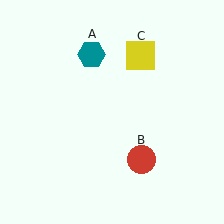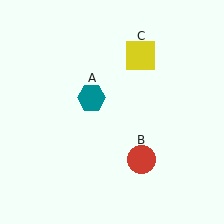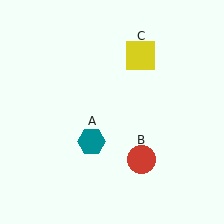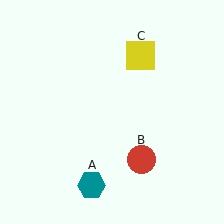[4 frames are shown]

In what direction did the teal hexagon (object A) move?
The teal hexagon (object A) moved down.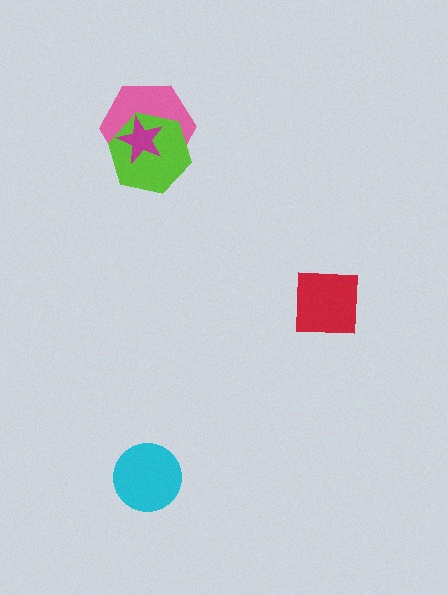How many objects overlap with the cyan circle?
0 objects overlap with the cyan circle.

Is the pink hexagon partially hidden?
Yes, it is partially covered by another shape.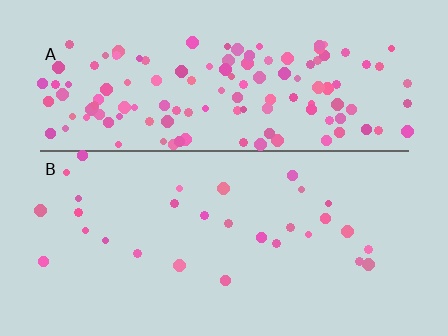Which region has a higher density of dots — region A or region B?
A (the top).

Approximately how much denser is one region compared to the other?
Approximately 4.7× — region A over region B.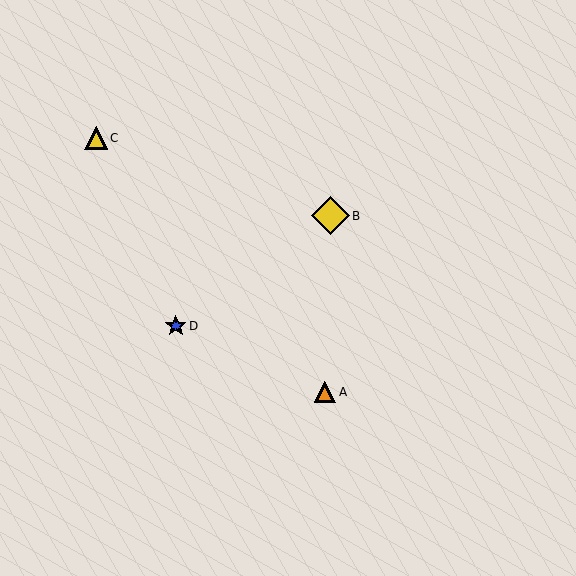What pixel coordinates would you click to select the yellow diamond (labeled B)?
Click at (330, 216) to select the yellow diamond B.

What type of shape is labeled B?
Shape B is a yellow diamond.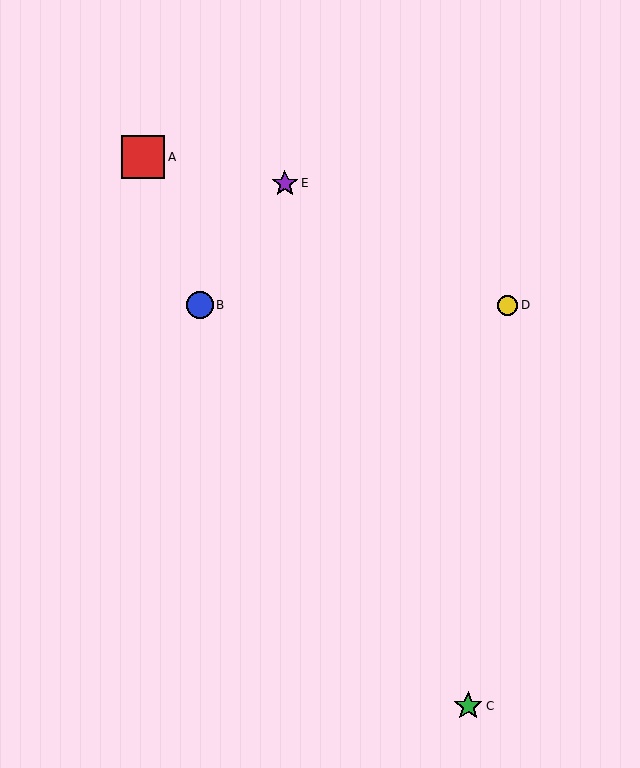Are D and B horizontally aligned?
Yes, both are at y≈305.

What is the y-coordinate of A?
Object A is at y≈157.